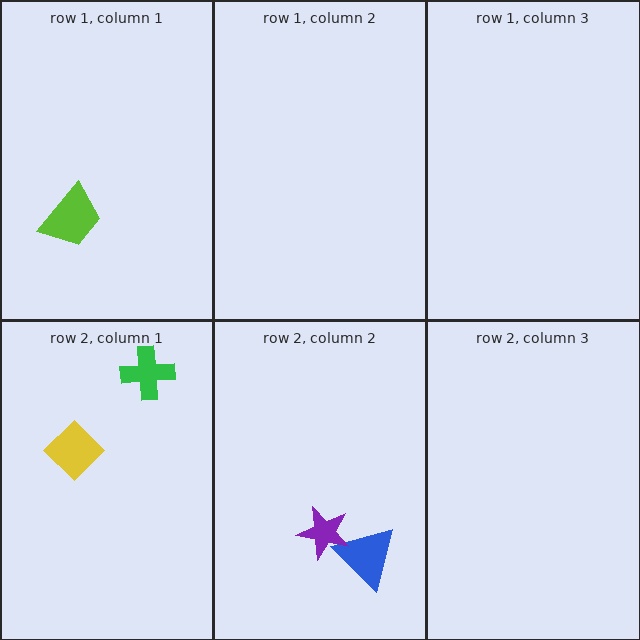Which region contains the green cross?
The row 2, column 1 region.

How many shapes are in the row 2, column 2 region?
2.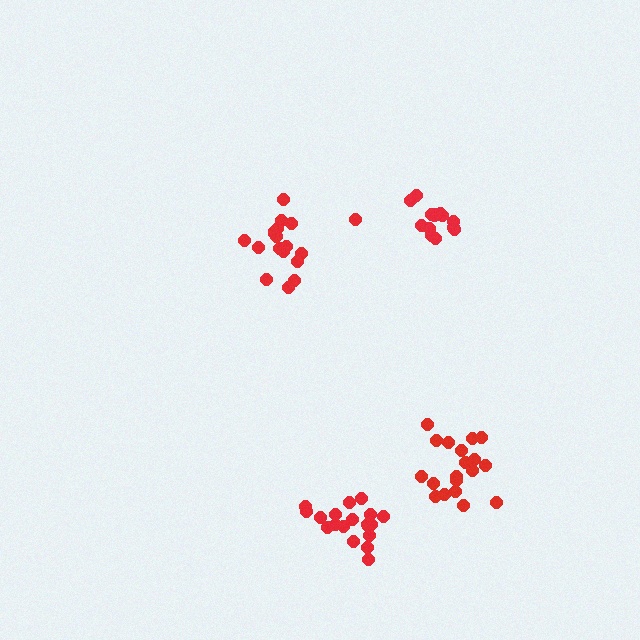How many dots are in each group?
Group 1: 18 dots, Group 2: 19 dots, Group 3: 14 dots, Group 4: 19 dots (70 total).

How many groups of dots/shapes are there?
There are 4 groups.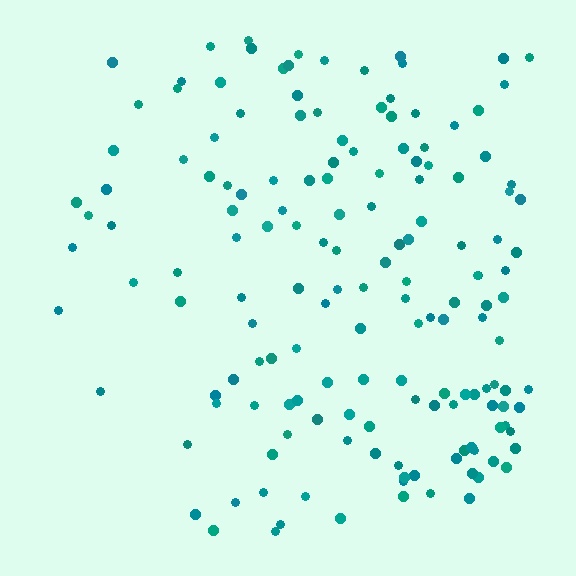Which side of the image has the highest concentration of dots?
The right.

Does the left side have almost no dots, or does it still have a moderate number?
Still a moderate number, just noticeably fewer than the right.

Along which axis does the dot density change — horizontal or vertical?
Horizontal.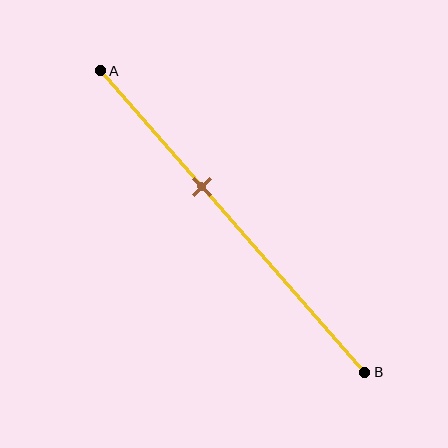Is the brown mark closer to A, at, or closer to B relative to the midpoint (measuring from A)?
The brown mark is closer to point A than the midpoint of segment AB.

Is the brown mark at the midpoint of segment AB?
No, the mark is at about 40% from A, not at the 50% midpoint.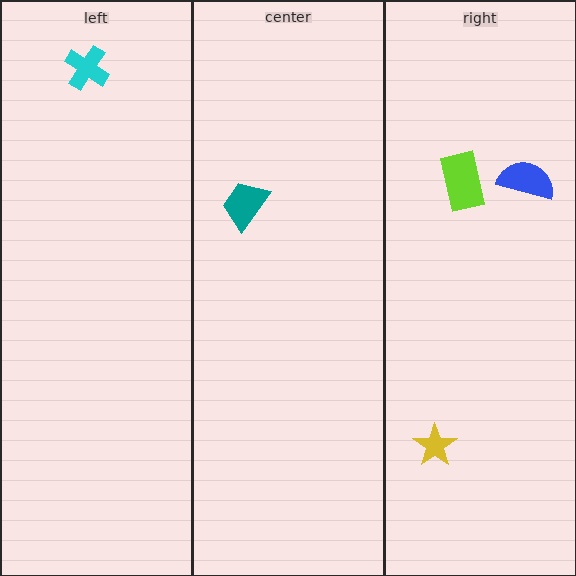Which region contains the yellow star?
The right region.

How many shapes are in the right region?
3.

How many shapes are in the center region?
1.